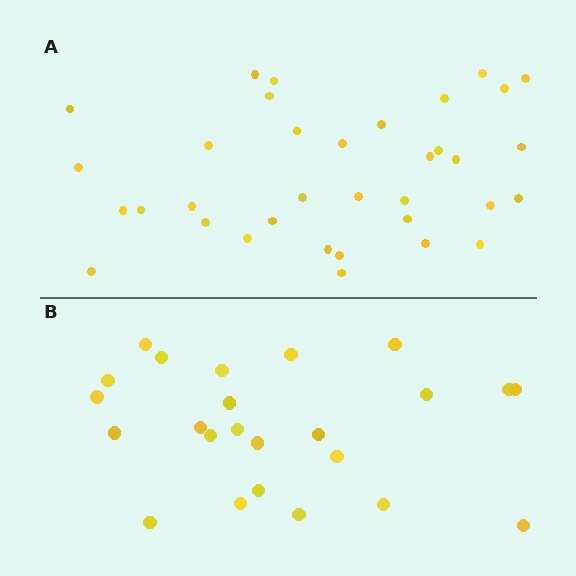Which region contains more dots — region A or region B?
Region A (the top region) has more dots.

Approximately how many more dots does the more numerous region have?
Region A has roughly 12 or so more dots than region B.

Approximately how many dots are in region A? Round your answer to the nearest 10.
About 40 dots. (The exact count is 35, which rounds to 40.)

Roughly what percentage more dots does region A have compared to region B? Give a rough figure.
About 45% more.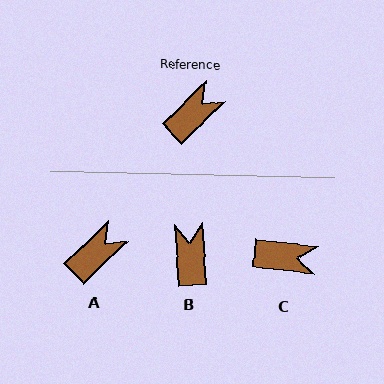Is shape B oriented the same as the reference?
No, it is off by about 50 degrees.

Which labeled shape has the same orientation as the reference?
A.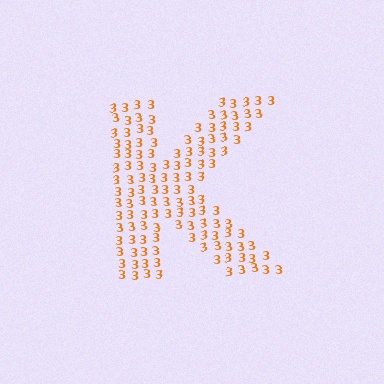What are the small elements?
The small elements are digit 3's.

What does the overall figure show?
The overall figure shows the letter K.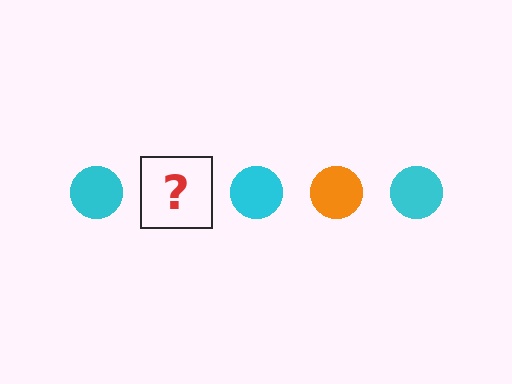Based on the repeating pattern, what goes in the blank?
The blank should be an orange circle.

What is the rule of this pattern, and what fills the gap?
The rule is that the pattern cycles through cyan, orange circles. The gap should be filled with an orange circle.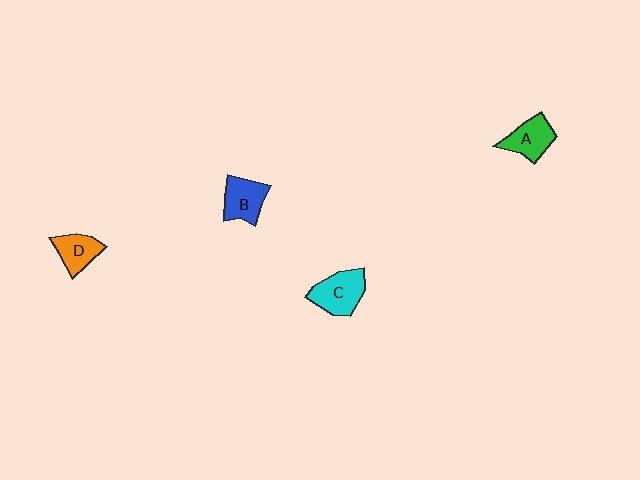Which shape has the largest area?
Shape C (cyan).